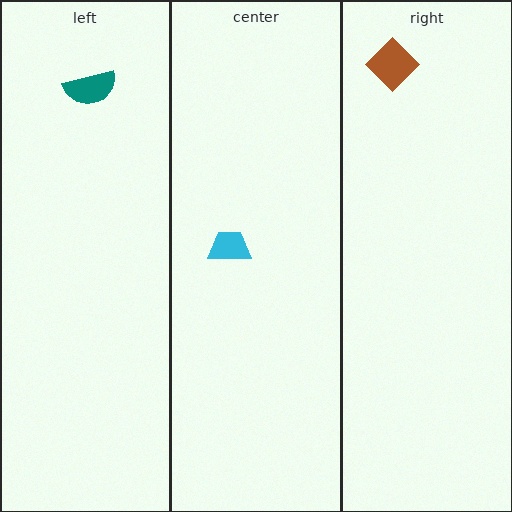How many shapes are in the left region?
1.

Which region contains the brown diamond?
The right region.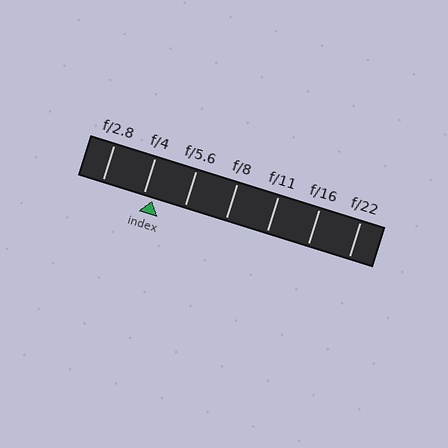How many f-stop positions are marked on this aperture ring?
There are 7 f-stop positions marked.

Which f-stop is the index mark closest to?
The index mark is closest to f/4.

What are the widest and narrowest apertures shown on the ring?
The widest aperture shown is f/2.8 and the narrowest is f/22.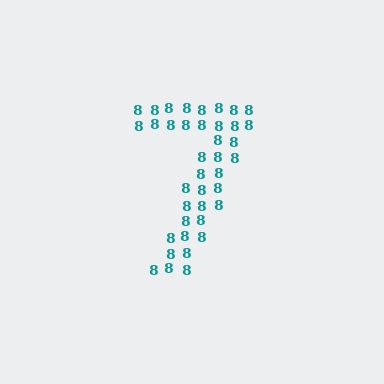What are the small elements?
The small elements are digit 8's.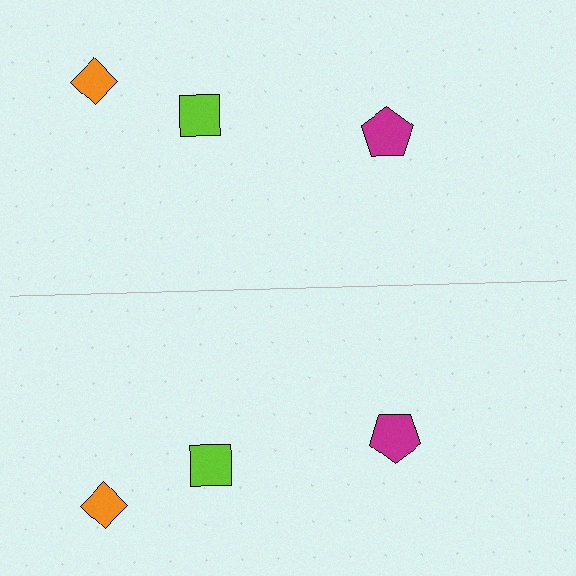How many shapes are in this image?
There are 6 shapes in this image.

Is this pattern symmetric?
Yes, this pattern has bilateral (reflection) symmetry.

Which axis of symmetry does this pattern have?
The pattern has a horizontal axis of symmetry running through the center of the image.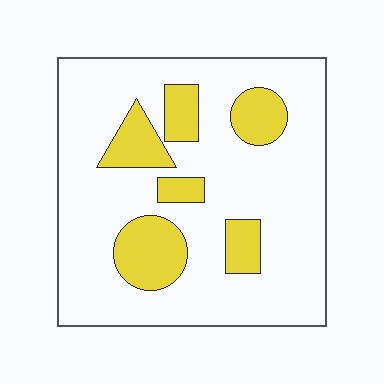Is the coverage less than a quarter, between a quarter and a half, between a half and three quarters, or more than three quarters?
Less than a quarter.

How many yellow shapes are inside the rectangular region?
6.